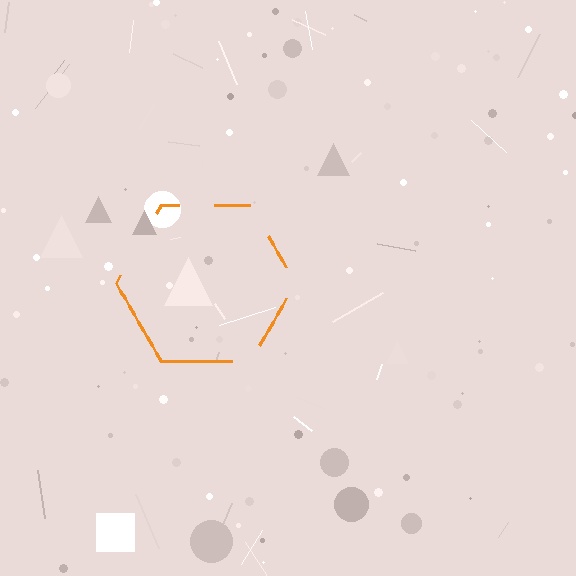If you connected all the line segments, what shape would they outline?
They would outline a hexagon.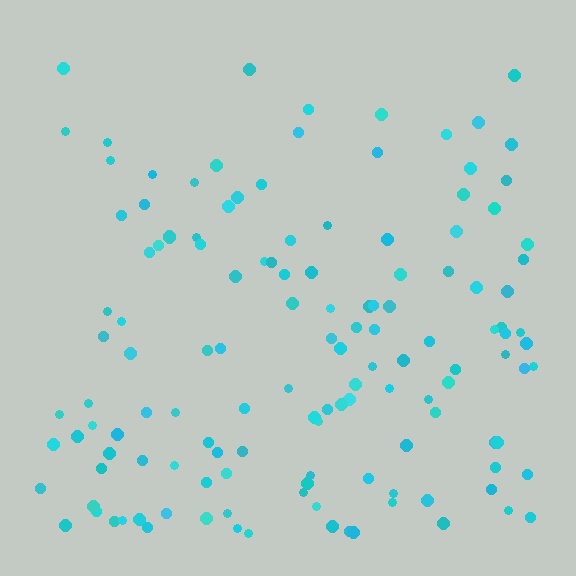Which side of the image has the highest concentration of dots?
The bottom.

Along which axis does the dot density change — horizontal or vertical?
Vertical.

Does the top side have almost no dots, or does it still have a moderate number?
Still a moderate number, just noticeably fewer than the bottom.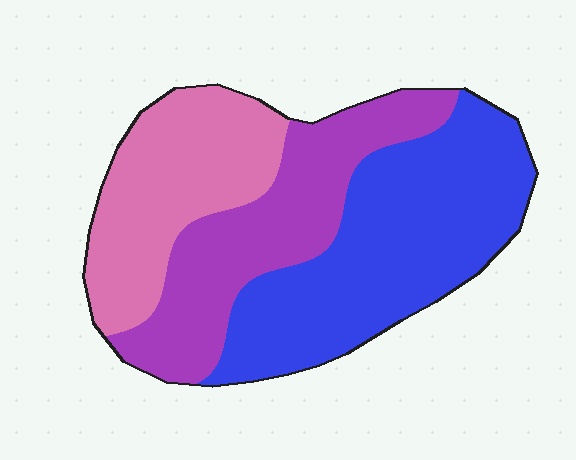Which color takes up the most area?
Blue, at roughly 45%.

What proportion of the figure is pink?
Pink takes up about one quarter (1/4) of the figure.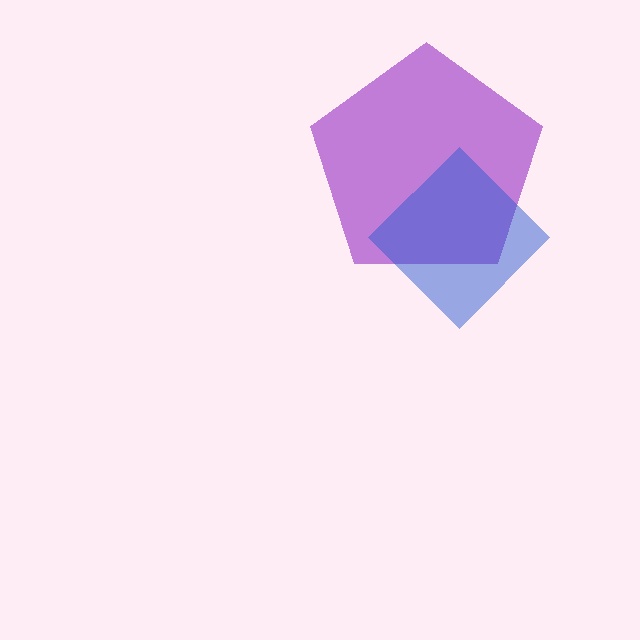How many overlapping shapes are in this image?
There are 2 overlapping shapes in the image.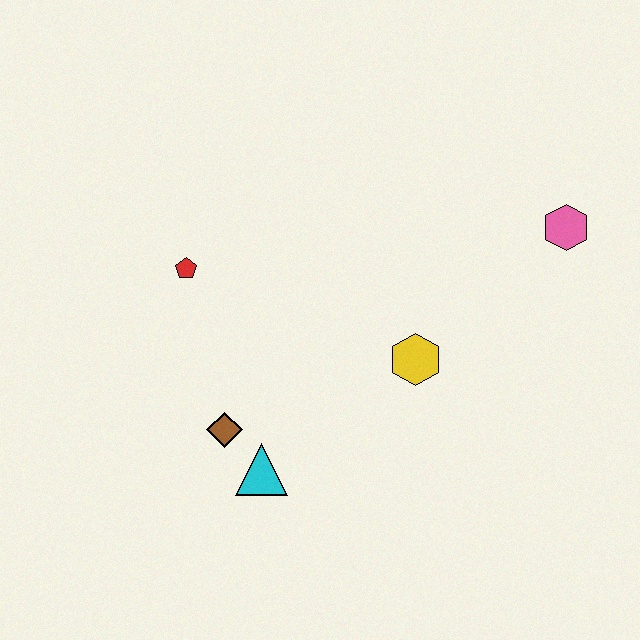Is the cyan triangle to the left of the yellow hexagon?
Yes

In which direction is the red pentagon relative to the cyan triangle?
The red pentagon is above the cyan triangle.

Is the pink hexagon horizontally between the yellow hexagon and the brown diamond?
No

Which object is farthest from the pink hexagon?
The brown diamond is farthest from the pink hexagon.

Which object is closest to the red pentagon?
The brown diamond is closest to the red pentagon.